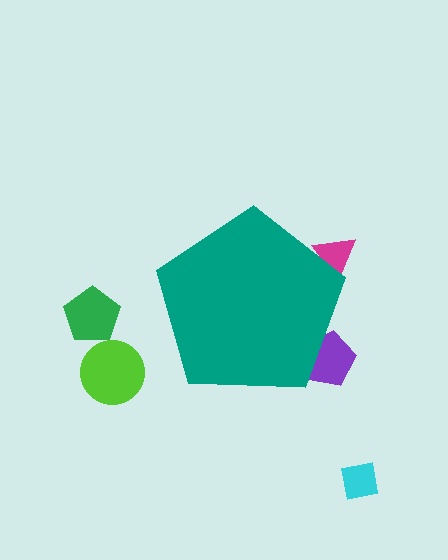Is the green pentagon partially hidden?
No, the green pentagon is fully visible.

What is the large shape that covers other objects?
A teal pentagon.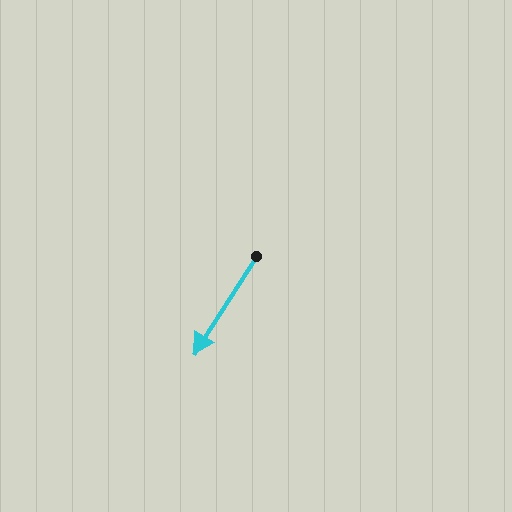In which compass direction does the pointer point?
Southwest.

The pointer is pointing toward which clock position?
Roughly 7 o'clock.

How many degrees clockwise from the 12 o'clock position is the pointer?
Approximately 213 degrees.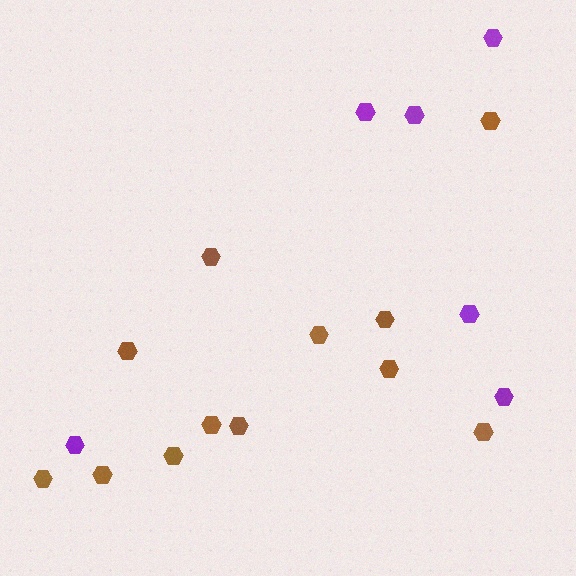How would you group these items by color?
There are 2 groups: one group of purple hexagons (6) and one group of brown hexagons (12).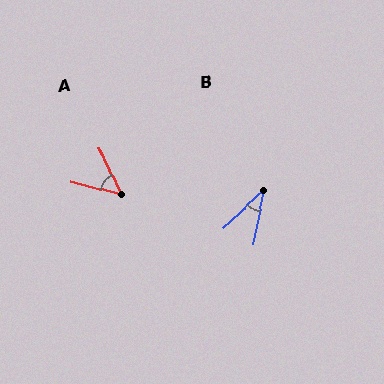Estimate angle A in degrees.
Approximately 51 degrees.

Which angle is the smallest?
B, at approximately 36 degrees.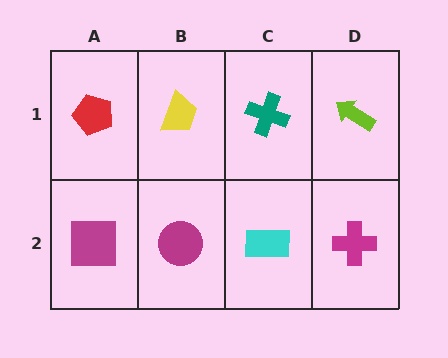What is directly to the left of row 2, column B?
A magenta square.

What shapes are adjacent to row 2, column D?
A lime arrow (row 1, column D), a cyan rectangle (row 2, column C).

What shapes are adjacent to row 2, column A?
A red pentagon (row 1, column A), a magenta circle (row 2, column B).